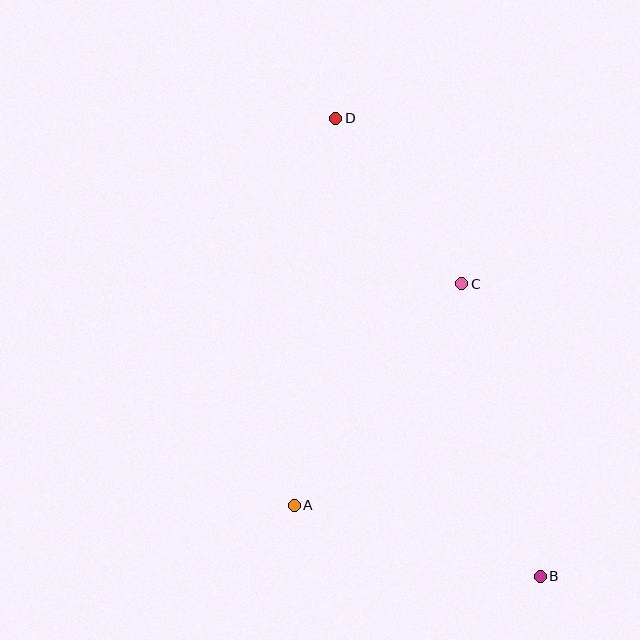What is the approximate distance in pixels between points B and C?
The distance between B and C is approximately 303 pixels.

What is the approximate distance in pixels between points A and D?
The distance between A and D is approximately 389 pixels.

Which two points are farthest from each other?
Points B and D are farthest from each other.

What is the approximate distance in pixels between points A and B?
The distance between A and B is approximately 256 pixels.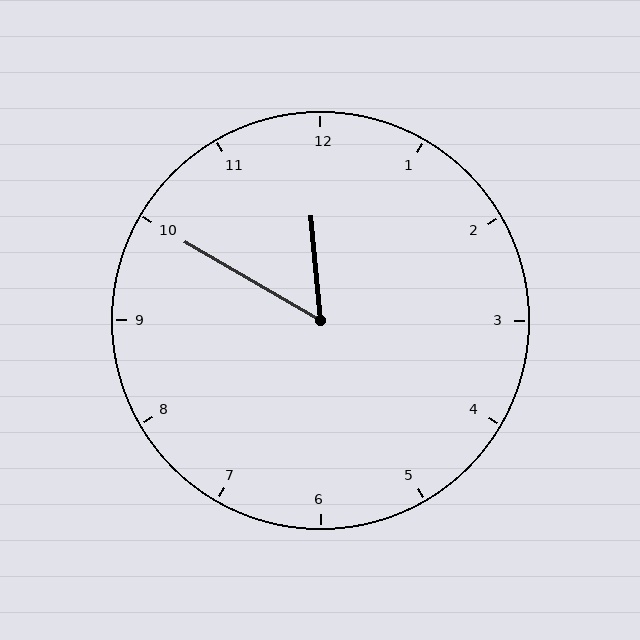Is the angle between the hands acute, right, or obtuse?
It is acute.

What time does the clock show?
11:50.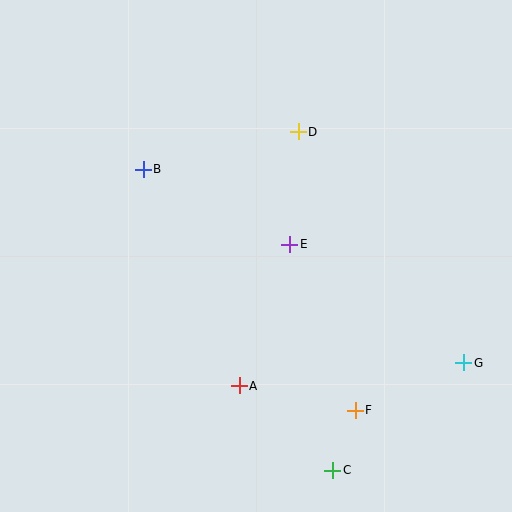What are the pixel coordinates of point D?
Point D is at (298, 132).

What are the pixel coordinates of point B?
Point B is at (143, 169).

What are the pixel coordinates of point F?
Point F is at (355, 410).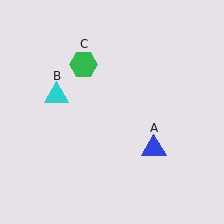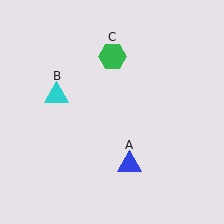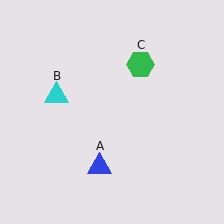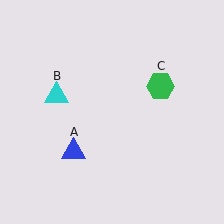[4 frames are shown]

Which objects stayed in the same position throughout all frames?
Cyan triangle (object B) remained stationary.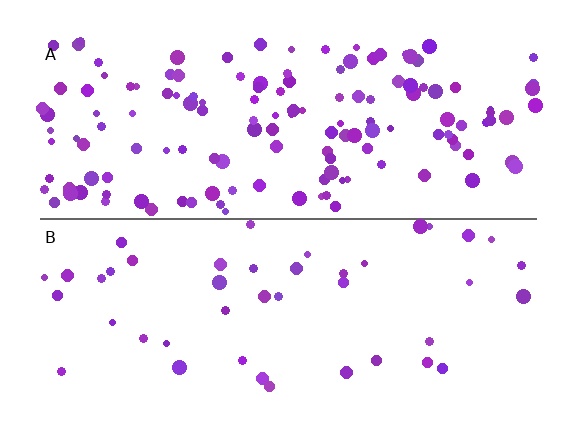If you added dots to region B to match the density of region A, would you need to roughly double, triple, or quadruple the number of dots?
Approximately triple.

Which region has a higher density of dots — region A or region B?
A (the top).